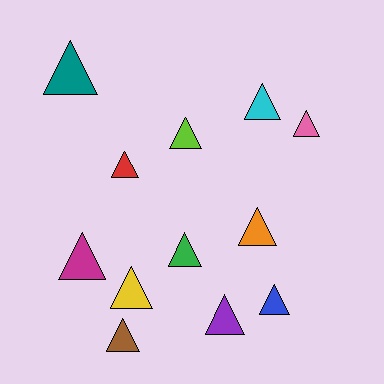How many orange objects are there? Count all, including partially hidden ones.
There is 1 orange object.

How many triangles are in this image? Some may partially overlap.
There are 12 triangles.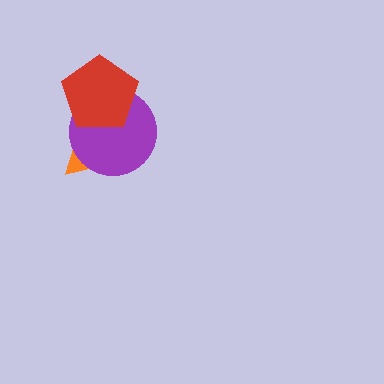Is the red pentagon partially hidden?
No, no other shape covers it.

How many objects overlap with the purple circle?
2 objects overlap with the purple circle.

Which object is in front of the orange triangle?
The purple circle is in front of the orange triangle.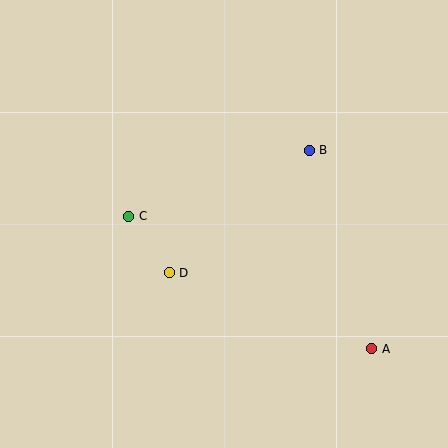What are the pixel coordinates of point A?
Point A is at (372, 349).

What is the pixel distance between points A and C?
The distance between A and C is 277 pixels.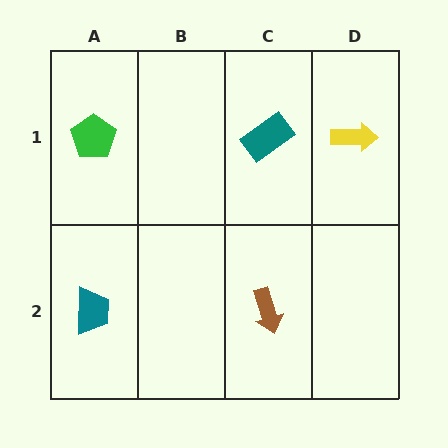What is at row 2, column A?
A teal trapezoid.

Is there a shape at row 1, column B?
No, that cell is empty.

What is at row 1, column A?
A green pentagon.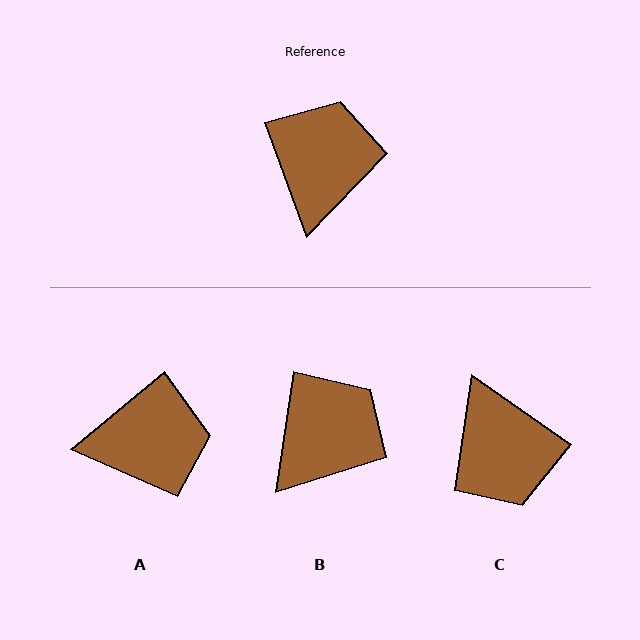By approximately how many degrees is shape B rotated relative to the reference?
Approximately 29 degrees clockwise.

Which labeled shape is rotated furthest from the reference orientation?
C, about 145 degrees away.